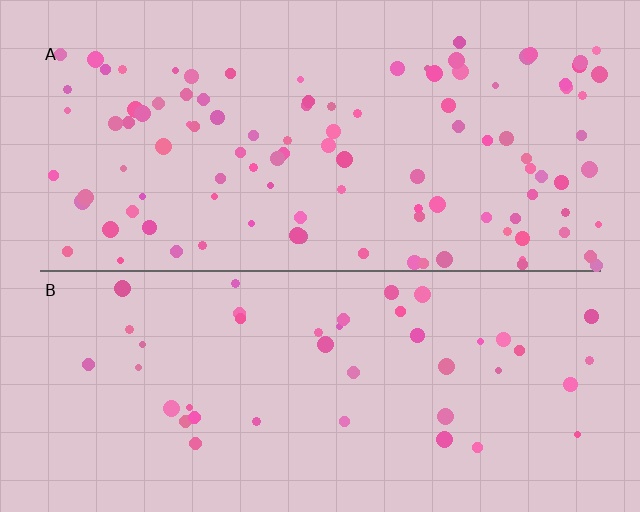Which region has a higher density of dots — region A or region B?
A (the top).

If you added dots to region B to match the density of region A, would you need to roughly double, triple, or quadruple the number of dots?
Approximately double.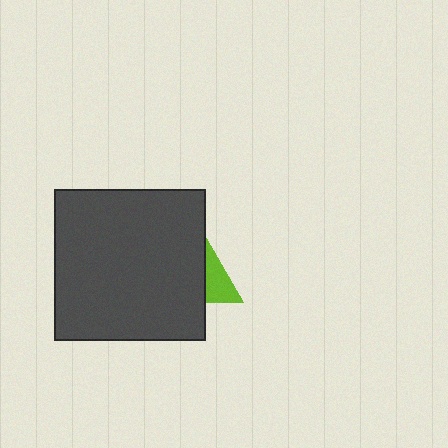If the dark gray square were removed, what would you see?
You would see the complete lime triangle.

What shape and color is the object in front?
The object in front is a dark gray square.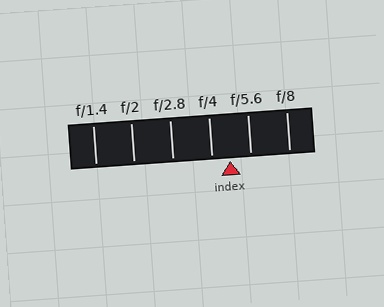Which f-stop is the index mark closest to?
The index mark is closest to f/4.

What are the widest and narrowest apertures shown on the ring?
The widest aperture shown is f/1.4 and the narrowest is f/8.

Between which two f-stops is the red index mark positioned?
The index mark is between f/4 and f/5.6.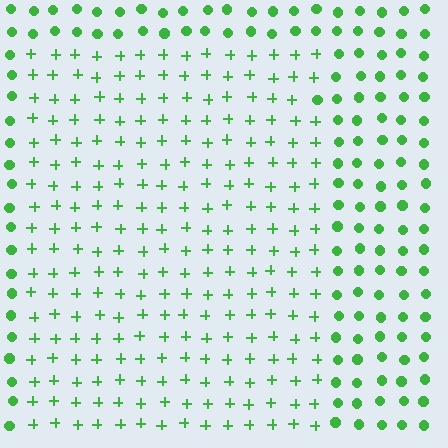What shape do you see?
I see a rectangle.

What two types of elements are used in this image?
The image uses plus signs inside the rectangle region and circles outside it.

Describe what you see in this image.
The image is filled with small green elements arranged in a uniform grid. A rectangle-shaped region contains plus signs, while the surrounding area contains circles. The boundary is defined purely by the change in element shape.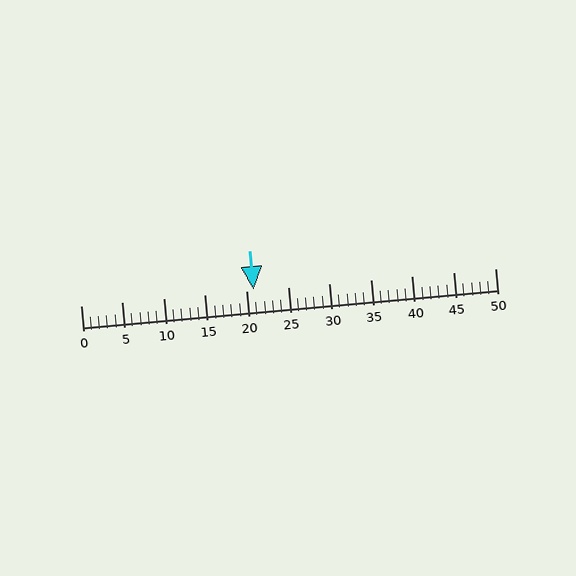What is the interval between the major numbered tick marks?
The major tick marks are spaced 5 units apart.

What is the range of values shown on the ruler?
The ruler shows values from 0 to 50.